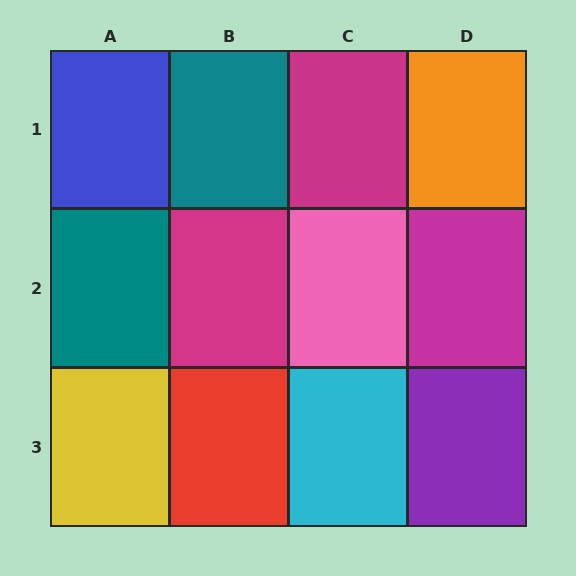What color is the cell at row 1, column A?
Blue.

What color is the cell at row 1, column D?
Orange.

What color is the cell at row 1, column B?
Teal.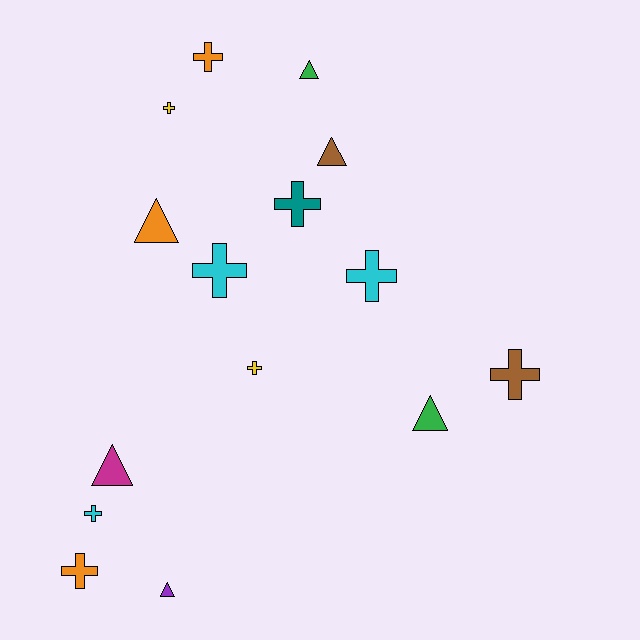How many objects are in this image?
There are 15 objects.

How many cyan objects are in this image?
There are 3 cyan objects.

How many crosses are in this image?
There are 9 crosses.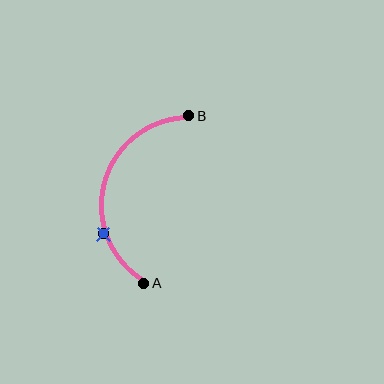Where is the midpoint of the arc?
The arc midpoint is the point on the curve farthest from the straight line joining A and B. It sits to the left of that line.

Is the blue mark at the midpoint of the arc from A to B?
No. The blue mark lies on the arc but is closer to endpoint A. The arc midpoint would be at the point on the curve equidistant along the arc from both A and B.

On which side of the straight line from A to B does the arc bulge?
The arc bulges to the left of the straight line connecting A and B.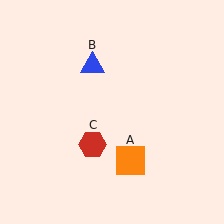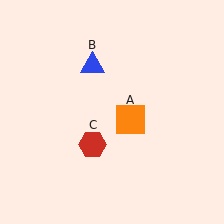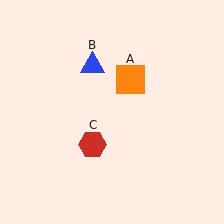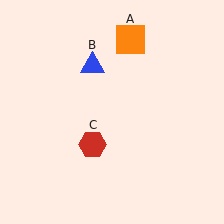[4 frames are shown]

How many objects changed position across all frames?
1 object changed position: orange square (object A).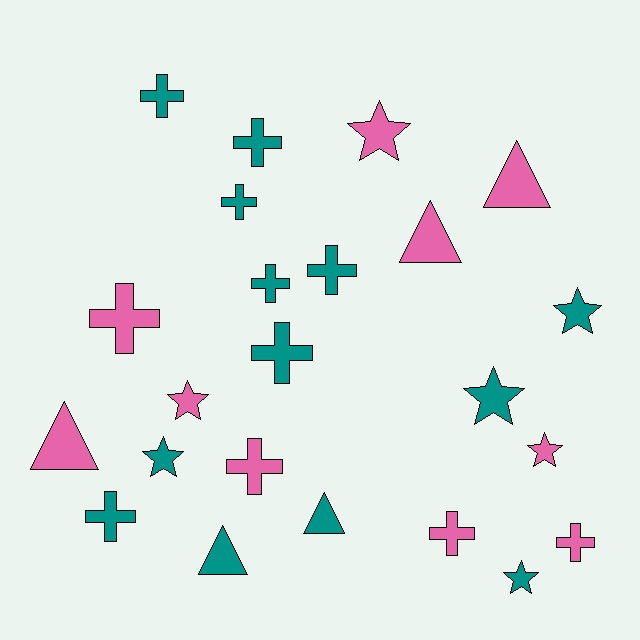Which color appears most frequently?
Teal, with 13 objects.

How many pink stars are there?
There are 3 pink stars.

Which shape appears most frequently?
Cross, with 11 objects.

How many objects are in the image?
There are 23 objects.